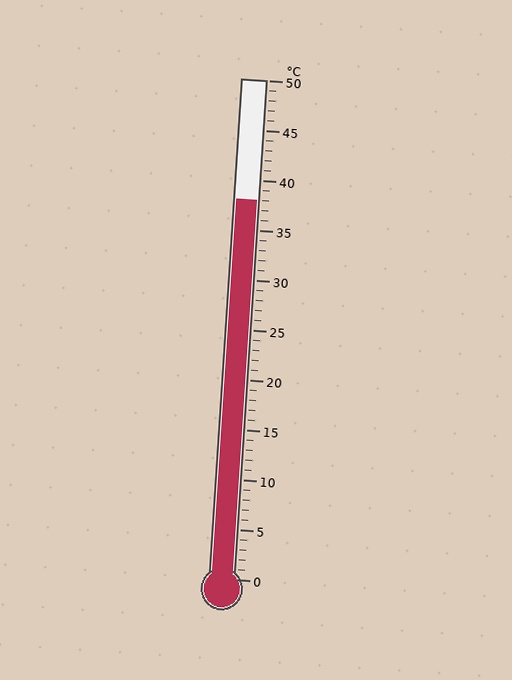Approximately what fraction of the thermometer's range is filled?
The thermometer is filled to approximately 75% of its range.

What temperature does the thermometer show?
The thermometer shows approximately 38°C.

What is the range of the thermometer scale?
The thermometer scale ranges from 0°C to 50°C.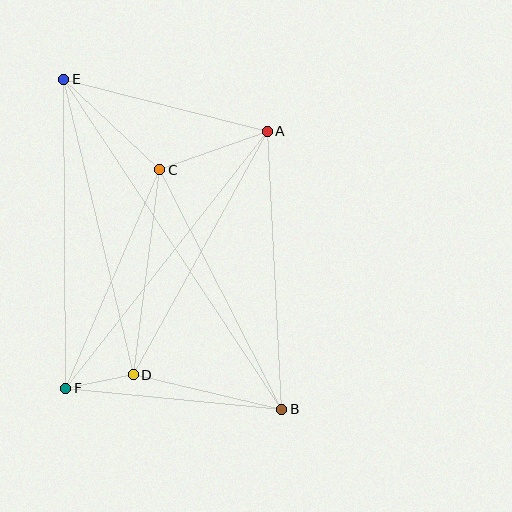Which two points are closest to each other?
Points D and F are closest to each other.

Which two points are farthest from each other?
Points B and E are farthest from each other.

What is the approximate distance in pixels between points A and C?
The distance between A and C is approximately 114 pixels.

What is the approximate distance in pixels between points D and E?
The distance between D and E is approximately 304 pixels.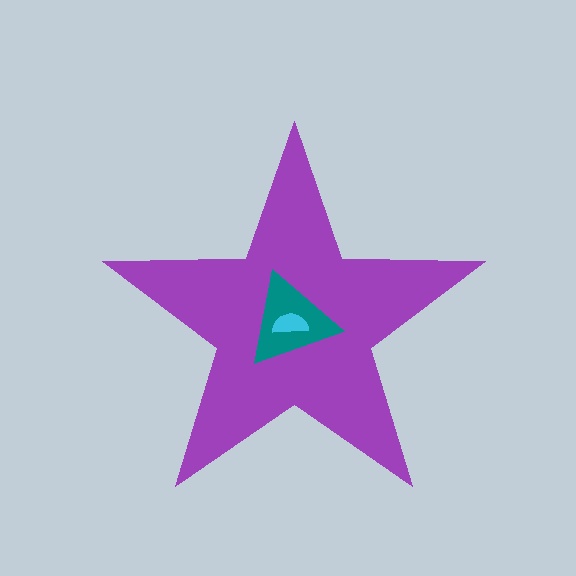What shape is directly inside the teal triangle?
The cyan semicircle.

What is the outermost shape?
The purple star.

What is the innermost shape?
The cyan semicircle.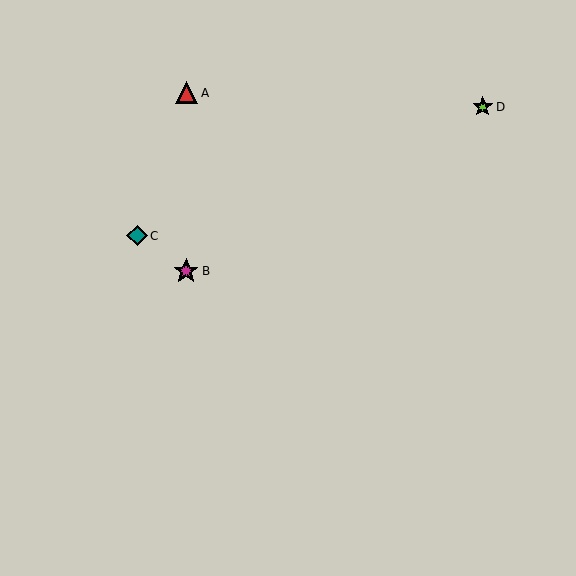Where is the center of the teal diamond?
The center of the teal diamond is at (137, 236).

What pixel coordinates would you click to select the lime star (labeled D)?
Click at (483, 107) to select the lime star D.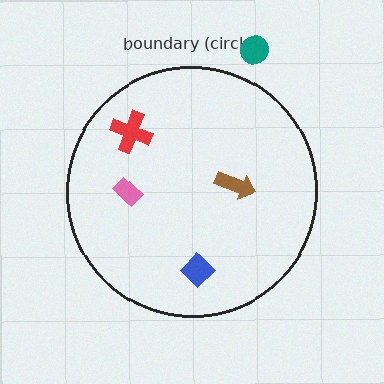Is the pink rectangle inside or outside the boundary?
Inside.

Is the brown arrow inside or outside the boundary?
Inside.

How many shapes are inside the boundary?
4 inside, 1 outside.